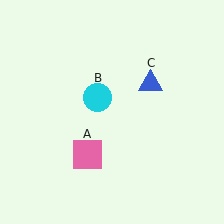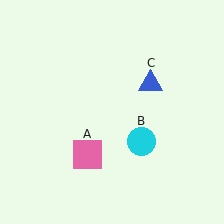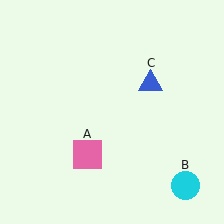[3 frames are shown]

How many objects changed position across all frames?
1 object changed position: cyan circle (object B).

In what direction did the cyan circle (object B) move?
The cyan circle (object B) moved down and to the right.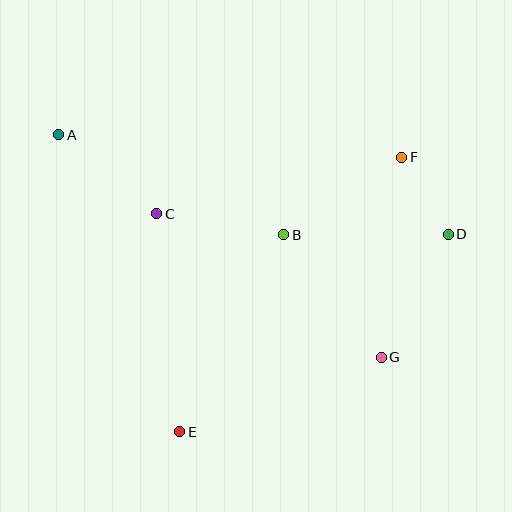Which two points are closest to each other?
Points D and F are closest to each other.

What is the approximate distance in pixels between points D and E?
The distance between D and E is approximately 333 pixels.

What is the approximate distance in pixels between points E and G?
The distance between E and G is approximately 215 pixels.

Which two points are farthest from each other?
Points A and D are farthest from each other.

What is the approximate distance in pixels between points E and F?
The distance between E and F is approximately 353 pixels.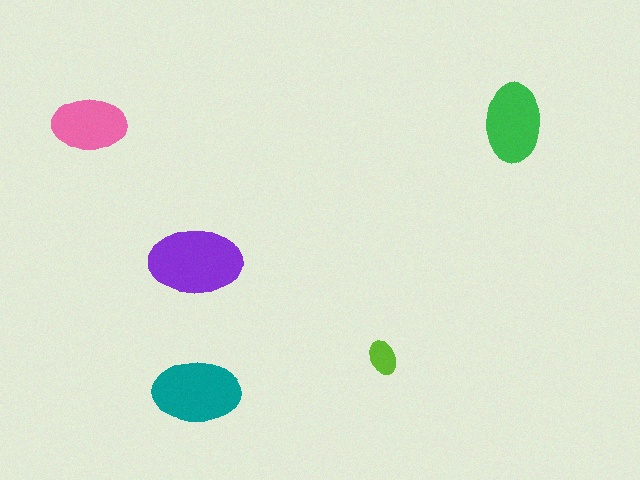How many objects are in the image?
There are 5 objects in the image.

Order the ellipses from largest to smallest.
the purple one, the teal one, the green one, the pink one, the lime one.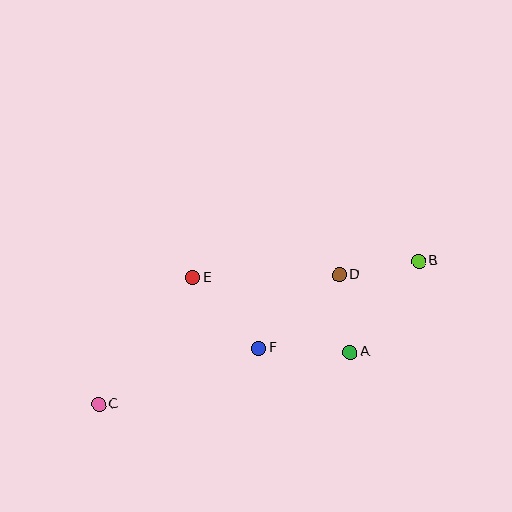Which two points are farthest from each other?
Points B and C are farthest from each other.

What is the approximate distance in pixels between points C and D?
The distance between C and D is approximately 274 pixels.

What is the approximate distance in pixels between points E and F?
The distance between E and F is approximately 97 pixels.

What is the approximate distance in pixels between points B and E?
The distance between B and E is approximately 227 pixels.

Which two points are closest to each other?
Points A and D are closest to each other.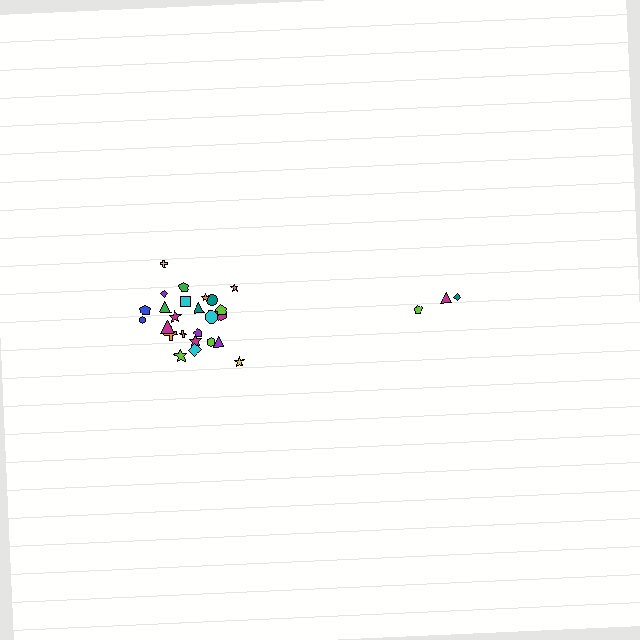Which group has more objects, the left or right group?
The left group.